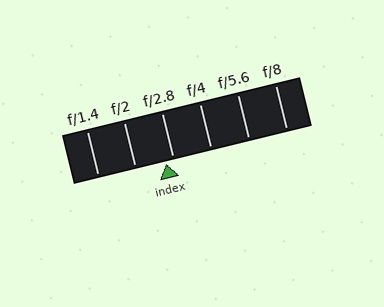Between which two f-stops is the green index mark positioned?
The index mark is between f/2 and f/2.8.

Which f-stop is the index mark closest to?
The index mark is closest to f/2.8.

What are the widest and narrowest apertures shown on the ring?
The widest aperture shown is f/1.4 and the narrowest is f/8.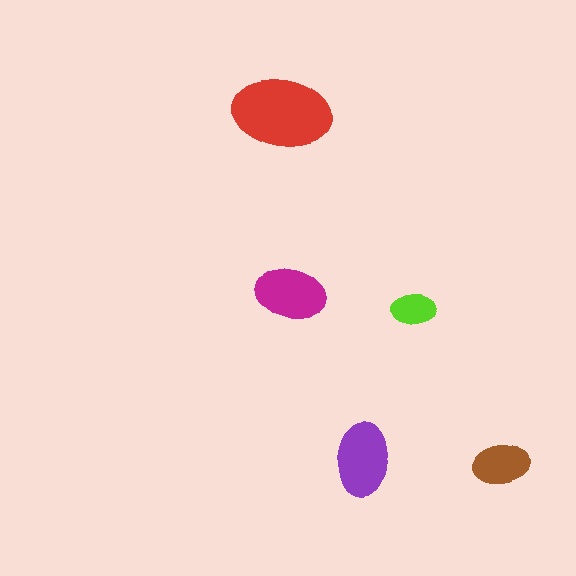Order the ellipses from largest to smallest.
the red one, the purple one, the magenta one, the brown one, the lime one.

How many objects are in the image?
There are 5 objects in the image.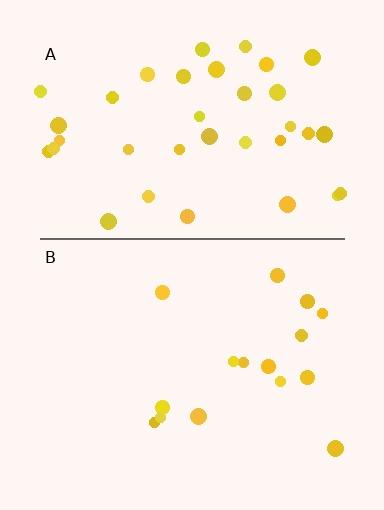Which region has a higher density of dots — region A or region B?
A (the top).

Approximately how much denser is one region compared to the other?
Approximately 2.3× — region A over region B.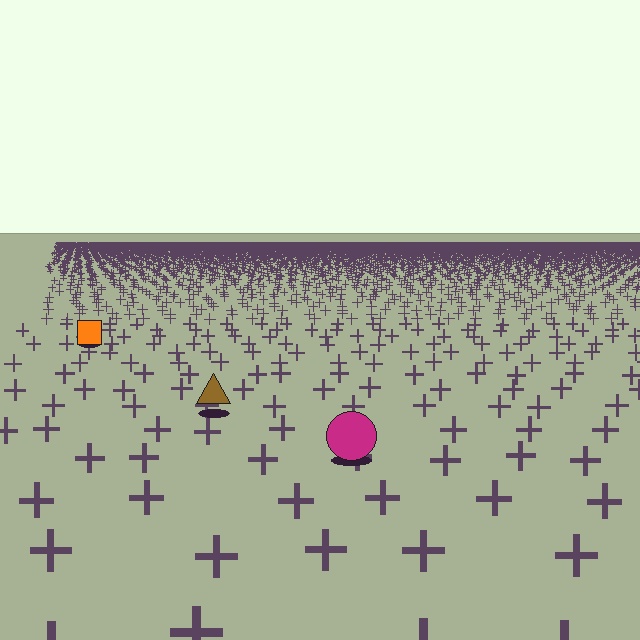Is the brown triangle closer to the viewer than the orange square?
Yes. The brown triangle is closer — you can tell from the texture gradient: the ground texture is coarser near it.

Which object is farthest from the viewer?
The orange square is farthest from the viewer. It appears smaller and the ground texture around it is denser.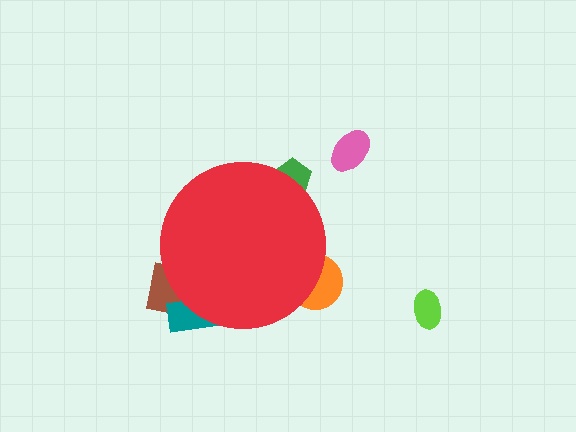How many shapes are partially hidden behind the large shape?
4 shapes are partially hidden.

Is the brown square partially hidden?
Yes, the brown square is partially hidden behind the red circle.